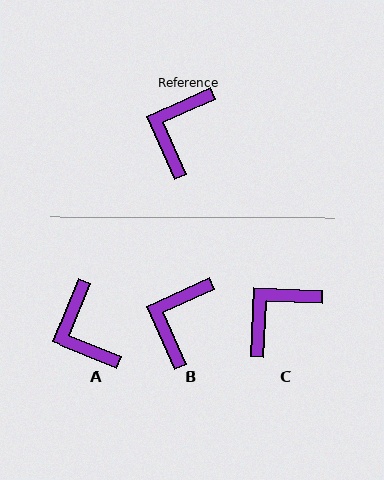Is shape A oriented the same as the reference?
No, it is off by about 43 degrees.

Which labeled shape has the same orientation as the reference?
B.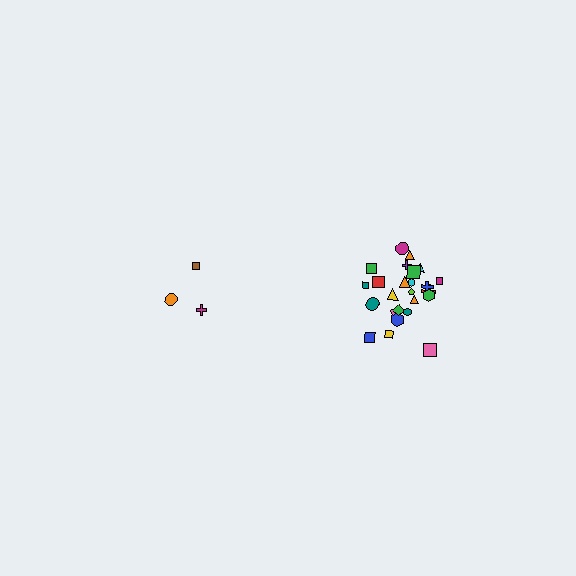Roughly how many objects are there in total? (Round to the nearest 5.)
Roughly 30 objects in total.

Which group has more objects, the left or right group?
The right group.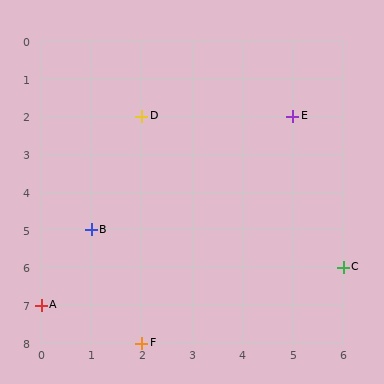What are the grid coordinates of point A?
Point A is at grid coordinates (0, 7).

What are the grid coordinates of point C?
Point C is at grid coordinates (6, 6).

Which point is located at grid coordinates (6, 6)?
Point C is at (6, 6).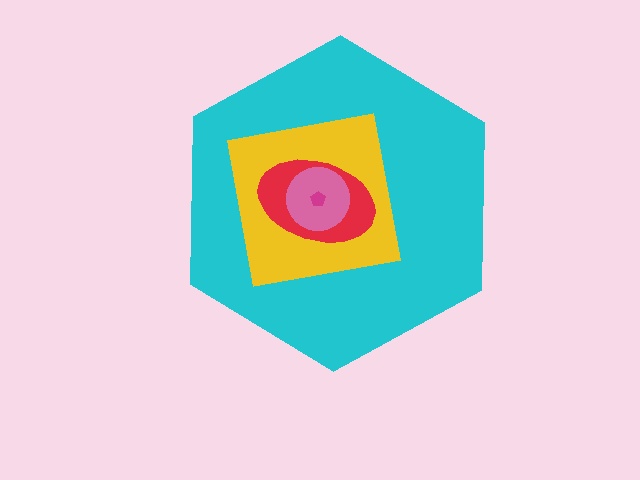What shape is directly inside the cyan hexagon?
The yellow square.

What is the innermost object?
The magenta pentagon.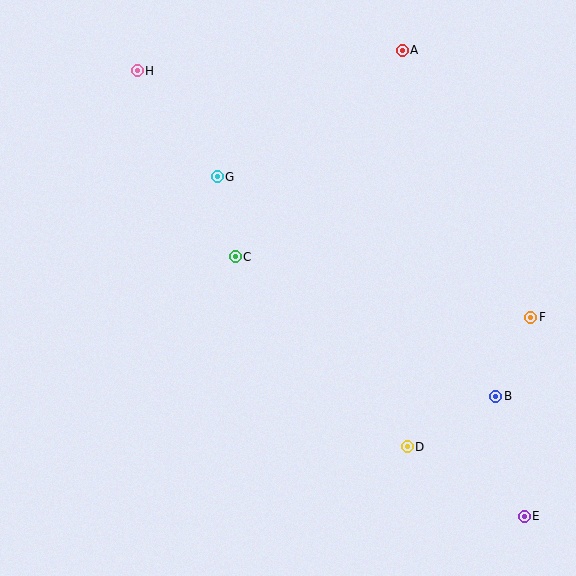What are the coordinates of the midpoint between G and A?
The midpoint between G and A is at (310, 113).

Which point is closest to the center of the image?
Point C at (235, 257) is closest to the center.